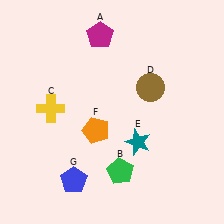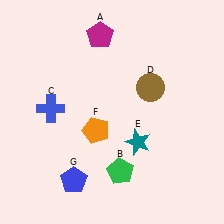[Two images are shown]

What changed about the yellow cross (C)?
In Image 1, C is yellow. In Image 2, it changed to blue.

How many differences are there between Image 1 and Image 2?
There is 1 difference between the two images.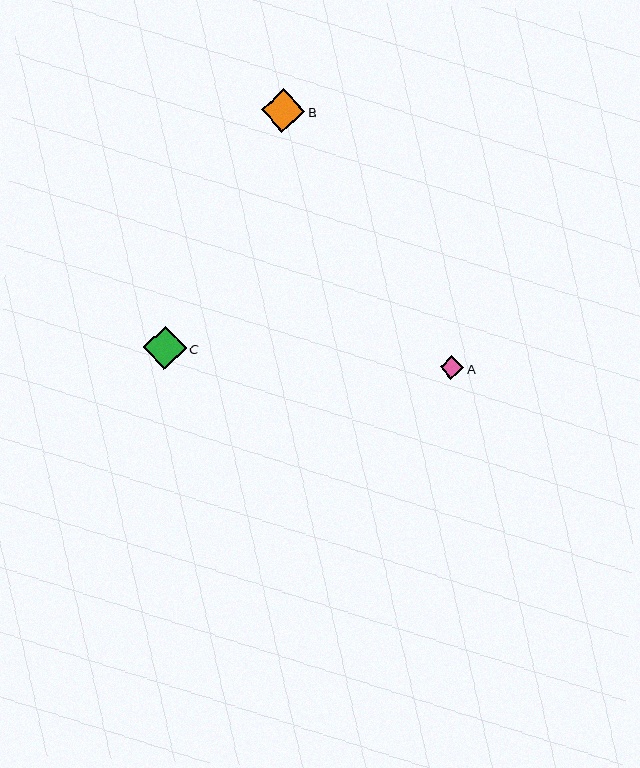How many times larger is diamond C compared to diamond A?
Diamond C is approximately 1.9 times the size of diamond A.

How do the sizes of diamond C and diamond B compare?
Diamond C and diamond B are approximately the same size.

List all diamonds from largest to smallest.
From largest to smallest: C, B, A.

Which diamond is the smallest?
Diamond A is the smallest with a size of approximately 23 pixels.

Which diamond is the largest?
Diamond C is the largest with a size of approximately 44 pixels.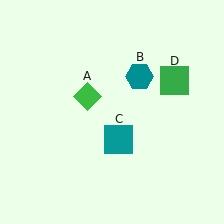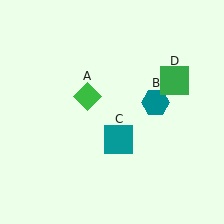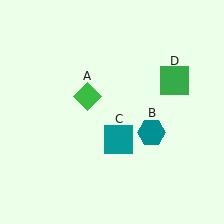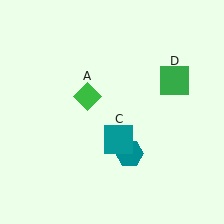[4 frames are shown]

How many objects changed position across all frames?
1 object changed position: teal hexagon (object B).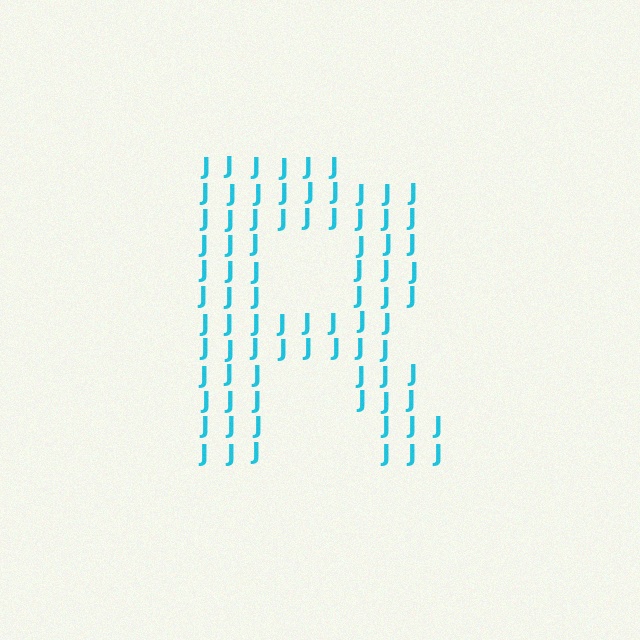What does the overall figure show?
The overall figure shows the letter R.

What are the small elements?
The small elements are letter J's.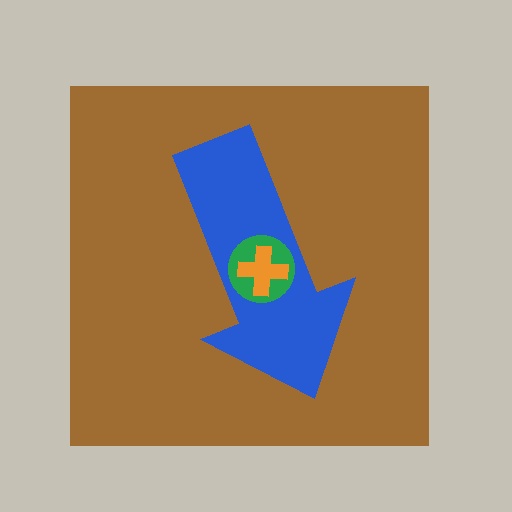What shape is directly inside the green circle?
The orange cross.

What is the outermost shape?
The brown square.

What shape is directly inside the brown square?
The blue arrow.